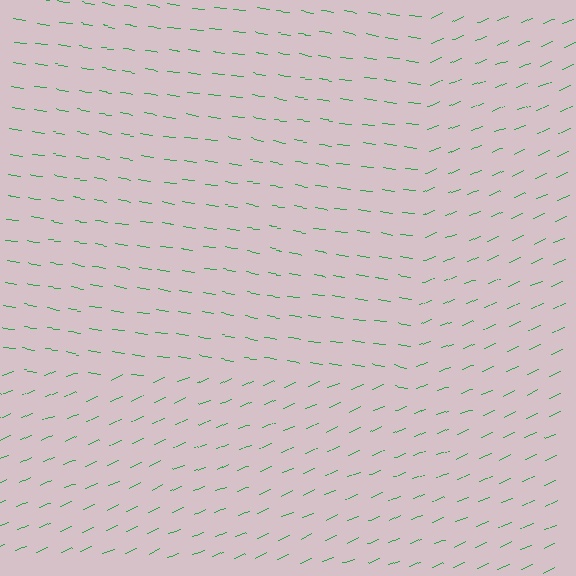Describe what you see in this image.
The image is filled with small green line segments. A rectangle region in the image has lines oriented differently from the surrounding lines, creating a visible texture boundary.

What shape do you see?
I see a rectangle.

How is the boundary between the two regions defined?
The boundary is defined purely by a change in line orientation (approximately 32 degrees difference). All lines are the same color and thickness.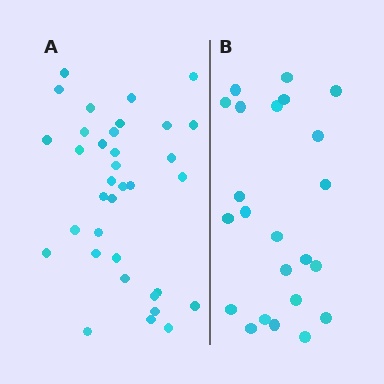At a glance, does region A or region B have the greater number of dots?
Region A (the left region) has more dots.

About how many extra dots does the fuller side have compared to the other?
Region A has roughly 12 or so more dots than region B.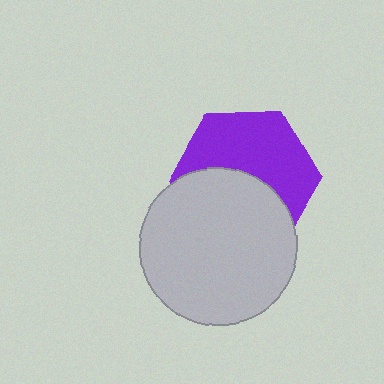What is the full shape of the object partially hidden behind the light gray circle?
The partially hidden object is a purple hexagon.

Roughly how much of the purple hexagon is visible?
About half of it is visible (roughly 54%).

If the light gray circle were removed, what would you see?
You would see the complete purple hexagon.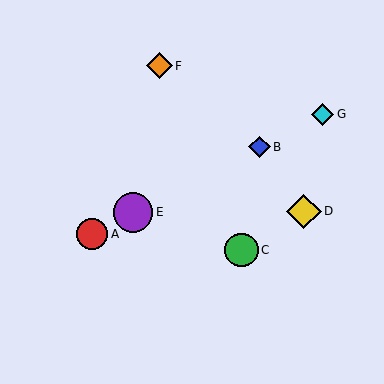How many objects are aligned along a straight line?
4 objects (A, B, E, G) are aligned along a straight line.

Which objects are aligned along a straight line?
Objects A, B, E, G are aligned along a straight line.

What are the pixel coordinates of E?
Object E is at (133, 212).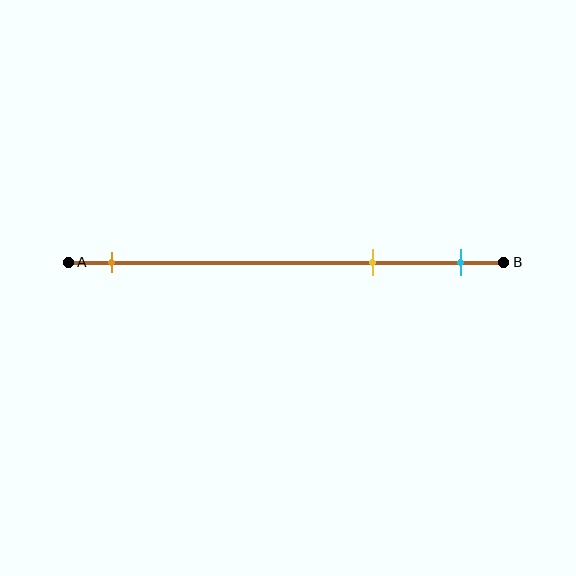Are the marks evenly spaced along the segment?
No, the marks are not evenly spaced.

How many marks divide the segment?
There are 3 marks dividing the segment.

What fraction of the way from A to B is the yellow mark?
The yellow mark is approximately 70% (0.7) of the way from A to B.